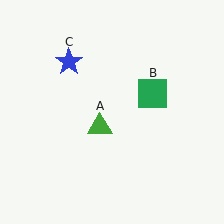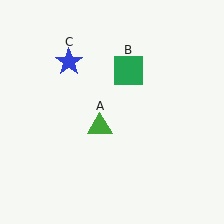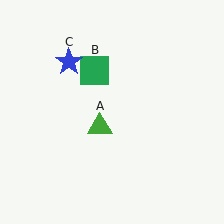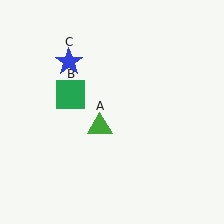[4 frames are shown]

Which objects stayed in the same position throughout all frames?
Green triangle (object A) and blue star (object C) remained stationary.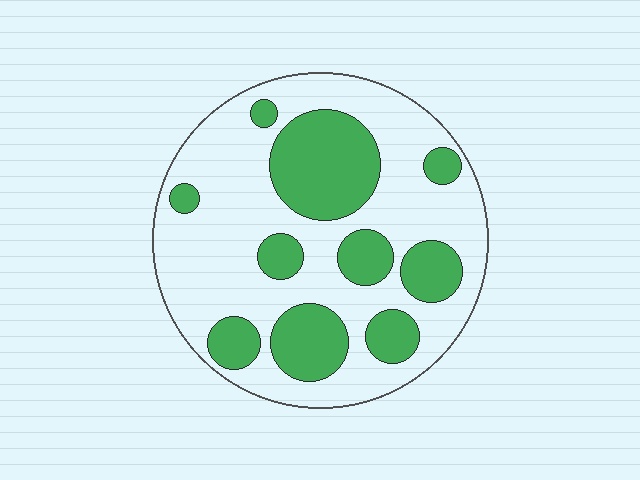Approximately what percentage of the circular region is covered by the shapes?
Approximately 35%.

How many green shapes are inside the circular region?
10.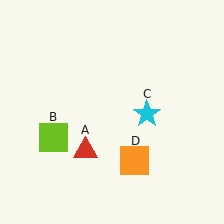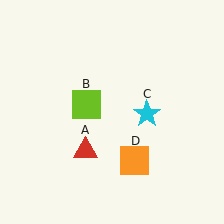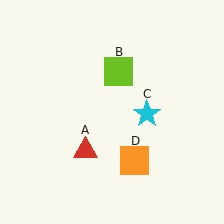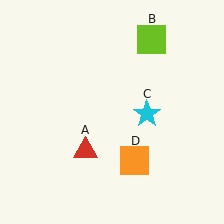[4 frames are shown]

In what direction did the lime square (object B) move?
The lime square (object B) moved up and to the right.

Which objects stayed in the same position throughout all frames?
Red triangle (object A) and cyan star (object C) and orange square (object D) remained stationary.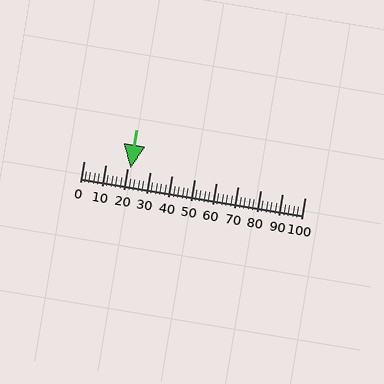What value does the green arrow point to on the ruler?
The green arrow points to approximately 21.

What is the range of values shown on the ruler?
The ruler shows values from 0 to 100.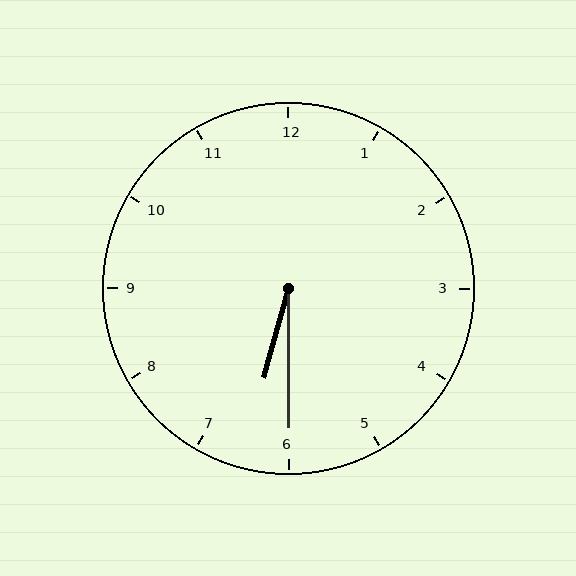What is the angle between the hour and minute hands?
Approximately 15 degrees.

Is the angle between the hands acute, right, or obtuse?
It is acute.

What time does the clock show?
6:30.